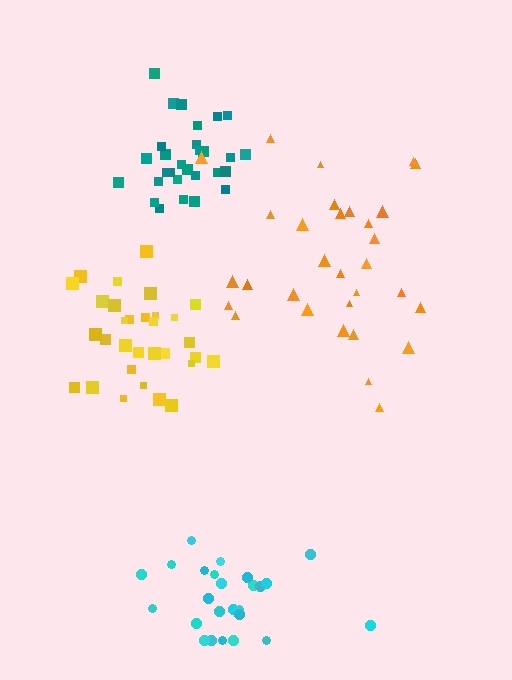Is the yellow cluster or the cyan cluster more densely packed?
Yellow.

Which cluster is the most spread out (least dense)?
Orange.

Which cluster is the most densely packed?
Teal.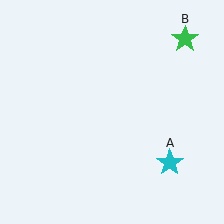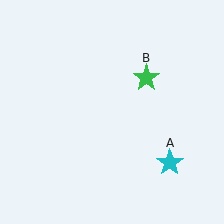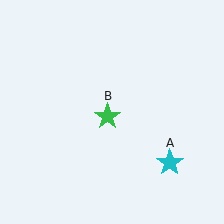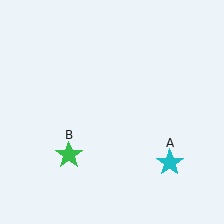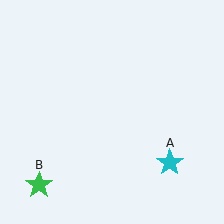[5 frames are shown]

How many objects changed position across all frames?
1 object changed position: green star (object B).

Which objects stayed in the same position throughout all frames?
Cyan star (object A) remained stationary.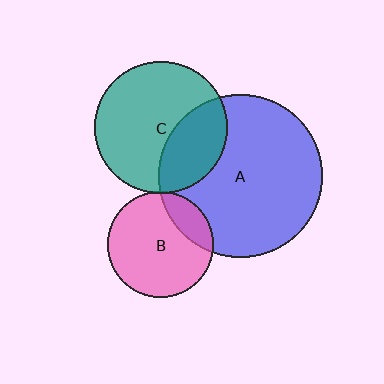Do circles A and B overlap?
Yes.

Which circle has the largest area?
Circle A (blue).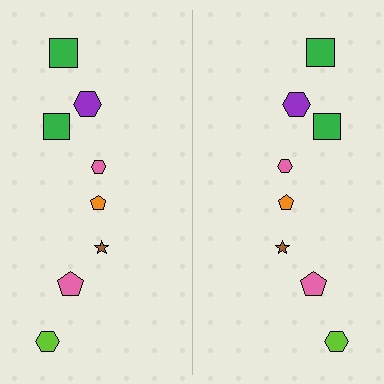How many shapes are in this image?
There are 16 shapes in this image.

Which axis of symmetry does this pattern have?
The pattern has a vertical axis of symmetry running through the center of the image.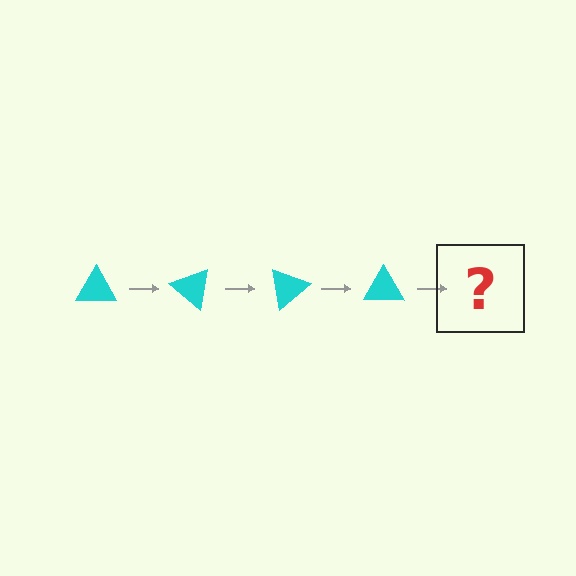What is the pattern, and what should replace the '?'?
The pattern is that the triangle rotates 40 degrees each step. The '?' should be a cyan triangle rotated 160 degrees.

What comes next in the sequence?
The next element should be a cyan triangle rotated 160 degrees.